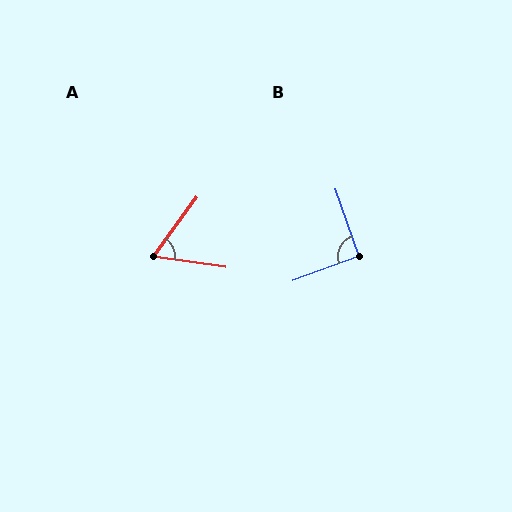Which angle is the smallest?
A, at approximately 62 degrees.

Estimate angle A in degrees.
Approximately 62 degrees.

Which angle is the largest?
B, at approximately 91 degrees.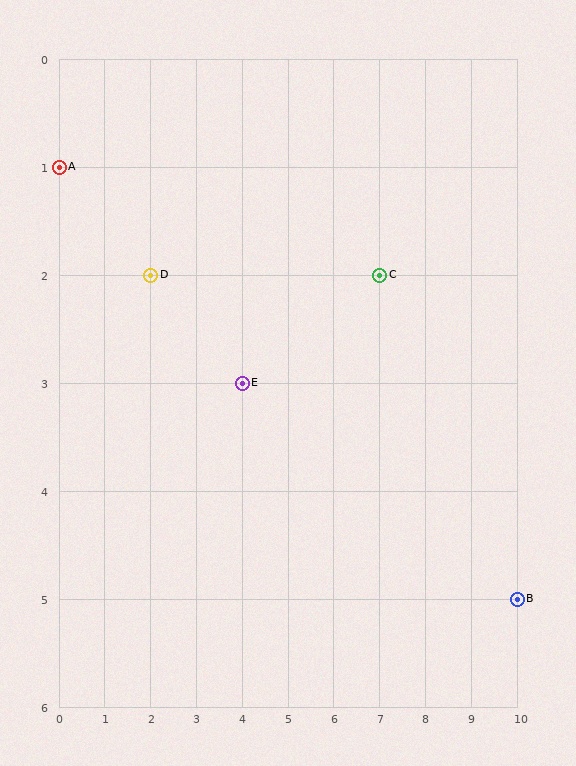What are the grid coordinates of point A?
Point A is at grid coordinates (0, 1).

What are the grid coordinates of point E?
Point E is at grid coordinates (4, 3).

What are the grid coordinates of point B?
Point B is at grid coordinates (10, 5).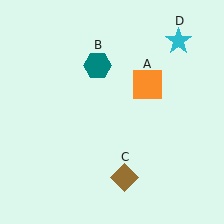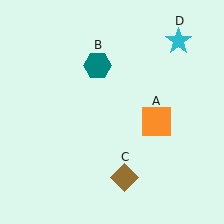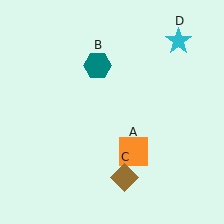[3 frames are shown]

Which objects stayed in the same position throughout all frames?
Teal hexagon (object B) and brown diamond (object C) and cyan star (object D) remained stationary.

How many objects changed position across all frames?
1 object changed position: orange square (object A).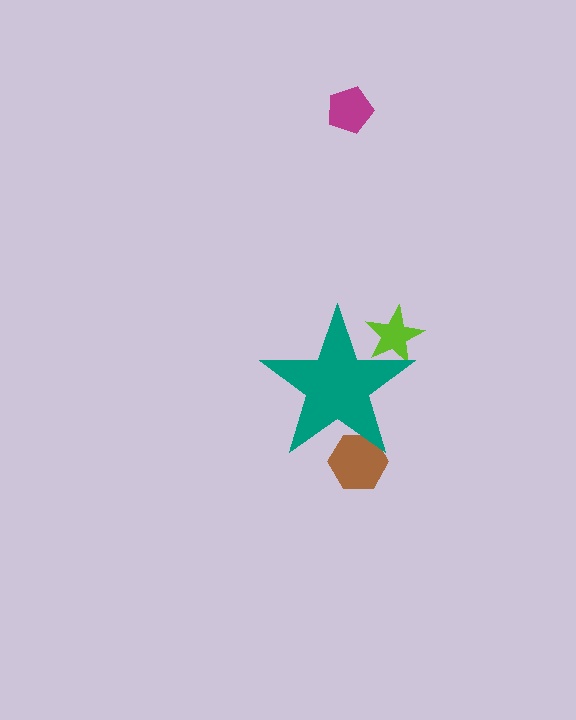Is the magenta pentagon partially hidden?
No, the magenta pentagon is fully visible.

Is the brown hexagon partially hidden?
Yes, the brown hexagon is partially hidden behind the teal star.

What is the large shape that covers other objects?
A teal star.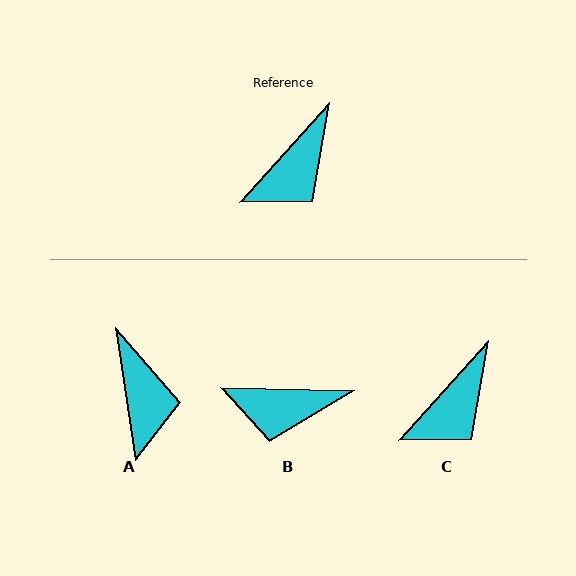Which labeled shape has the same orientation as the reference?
C.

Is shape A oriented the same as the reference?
No, it is off by about 51 degrees.